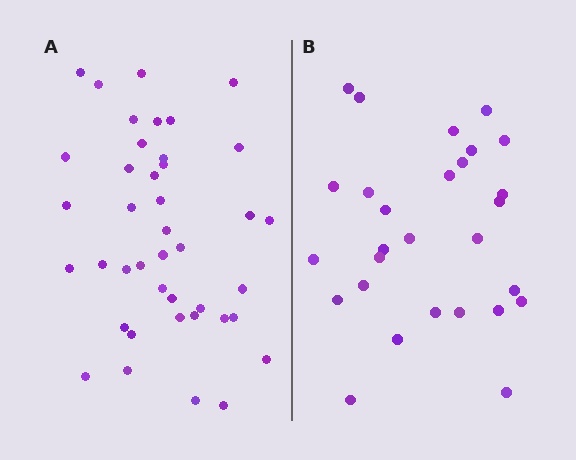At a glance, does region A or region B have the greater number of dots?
Region A (the left region) has more dots.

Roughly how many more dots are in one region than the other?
Region A has approximately 15 more dots than region B.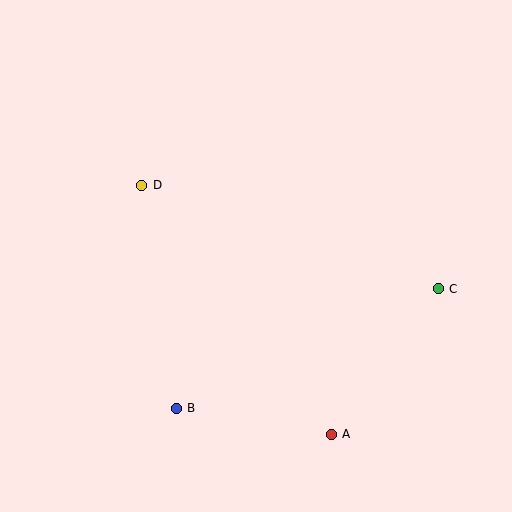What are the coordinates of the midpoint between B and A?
The midpoint between B and A is at (254, 421).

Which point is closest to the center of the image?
Point D at (142, 185) is closest to the center.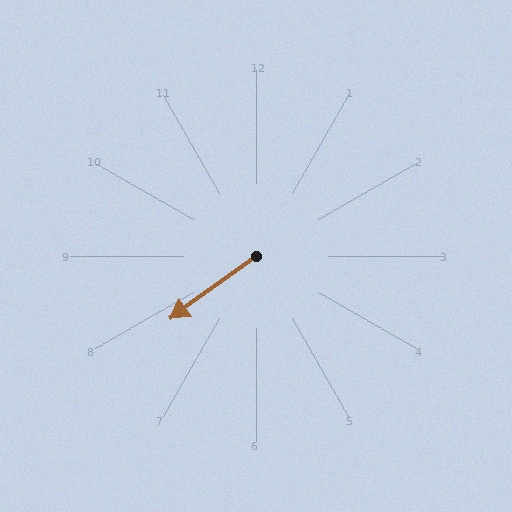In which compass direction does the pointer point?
Southwest.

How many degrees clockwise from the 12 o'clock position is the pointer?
Approximately 234 degrees.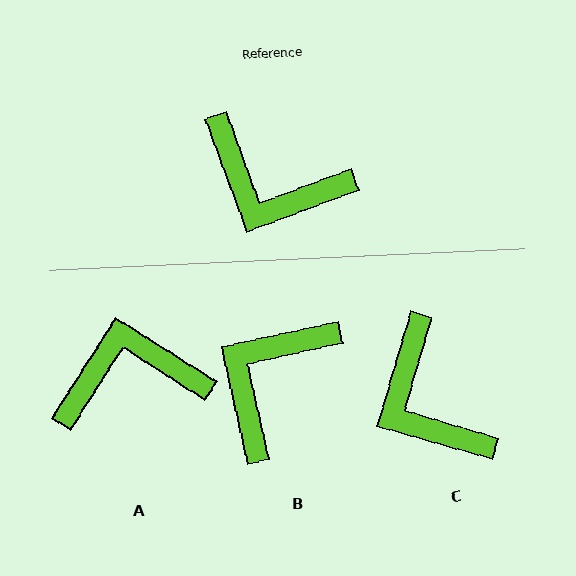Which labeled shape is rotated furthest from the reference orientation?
A, about 143 degrees away.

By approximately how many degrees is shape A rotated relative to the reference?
Approximately 143 degrees clockwise.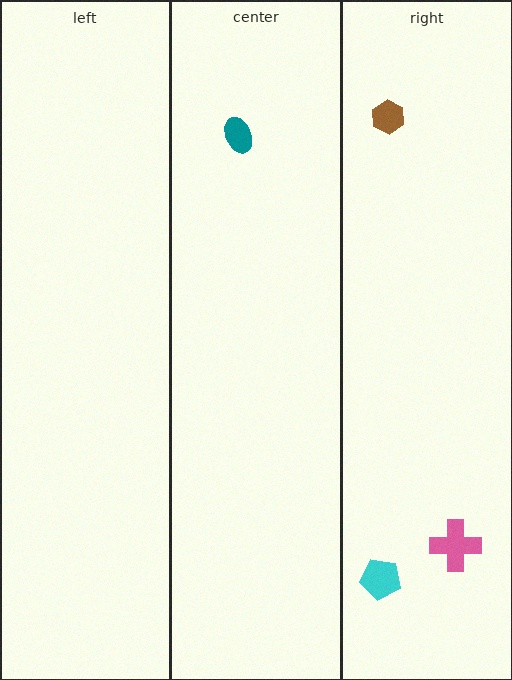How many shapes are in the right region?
3.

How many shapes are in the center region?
1.